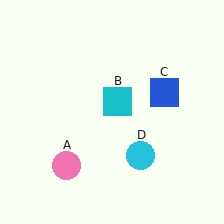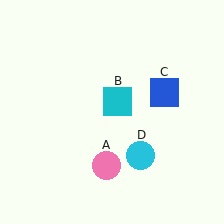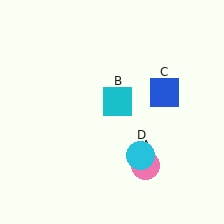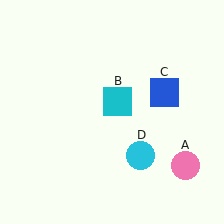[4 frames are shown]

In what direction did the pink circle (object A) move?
The pink circle (object A) moved right.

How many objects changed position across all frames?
1 object changed position: pink circle (object A).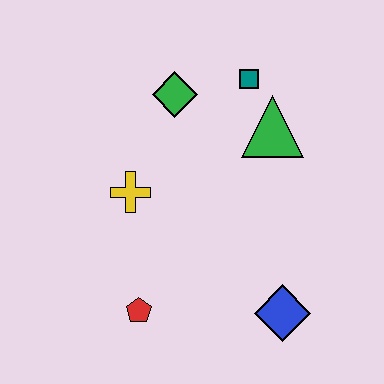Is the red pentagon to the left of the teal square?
Yes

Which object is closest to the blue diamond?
The red pentagon is closest to the blue diamond.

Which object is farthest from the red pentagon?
The teal square is farthest from the red pentagon.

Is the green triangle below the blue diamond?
No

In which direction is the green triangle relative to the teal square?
The green triangle is below the teal square.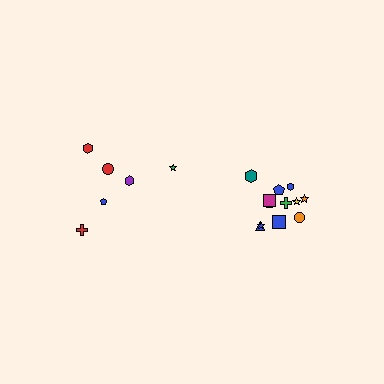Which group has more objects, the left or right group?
The right group.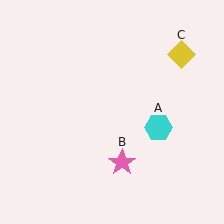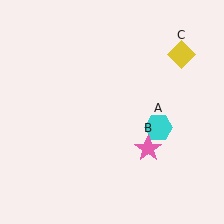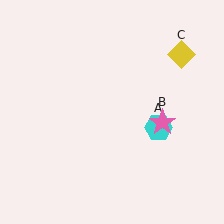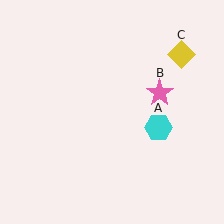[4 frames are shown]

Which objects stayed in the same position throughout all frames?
Cyan hexagon (object A) and yellow diamond (object C) remained stationary.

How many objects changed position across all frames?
1 object changed position: pink star (object B).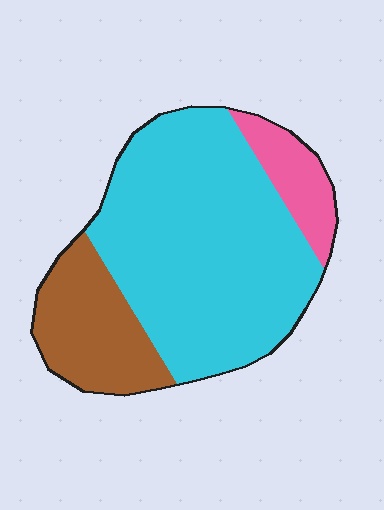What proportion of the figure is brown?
Brown covers about 20% of the figure.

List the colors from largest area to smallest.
From largest to smallest: cyan, brown, pink.